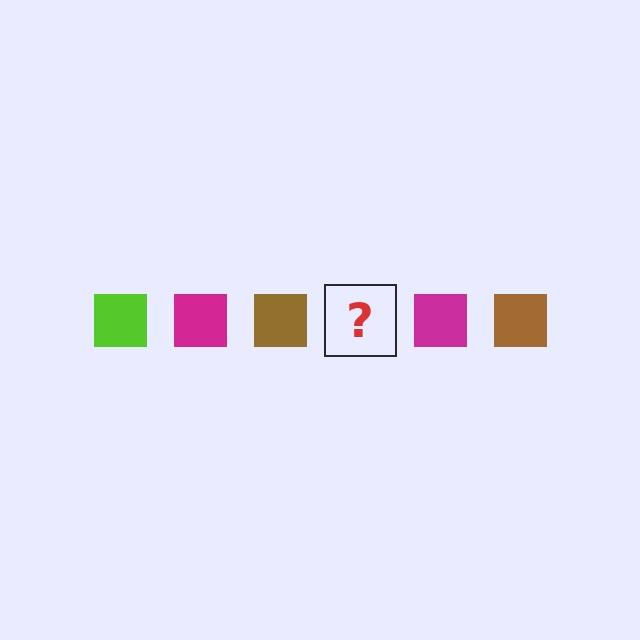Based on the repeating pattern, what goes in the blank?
The blank should be a lime square.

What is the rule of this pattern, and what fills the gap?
The rule is that the pattern cycles through lime, magenta, brown squares. The gap should be filled with a lime square.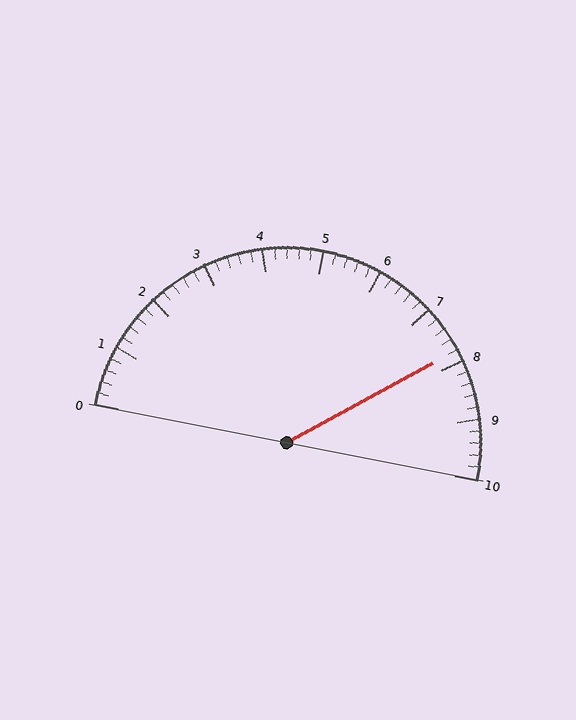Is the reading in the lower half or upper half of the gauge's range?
The reading is in the upper half of the range (0 to 10).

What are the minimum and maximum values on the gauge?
The gauge ranges from 0 to 10.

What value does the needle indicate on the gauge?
The needle indicates approximately 7.8.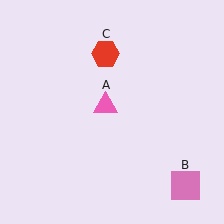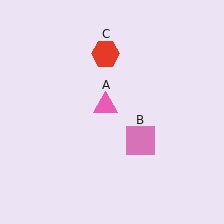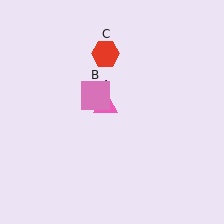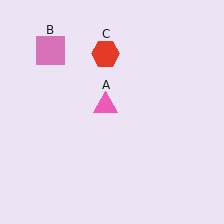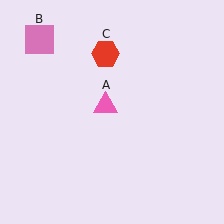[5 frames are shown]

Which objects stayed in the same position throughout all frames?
Pink triangle (object A) and red hexagon (object C) remained stationary.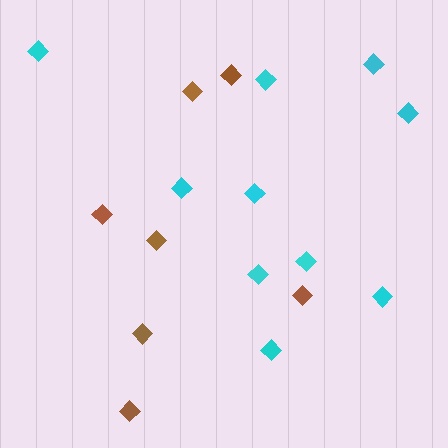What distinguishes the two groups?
There are 2 groups: one group of cyan diamonds (10) and one group of brown diamonds (7).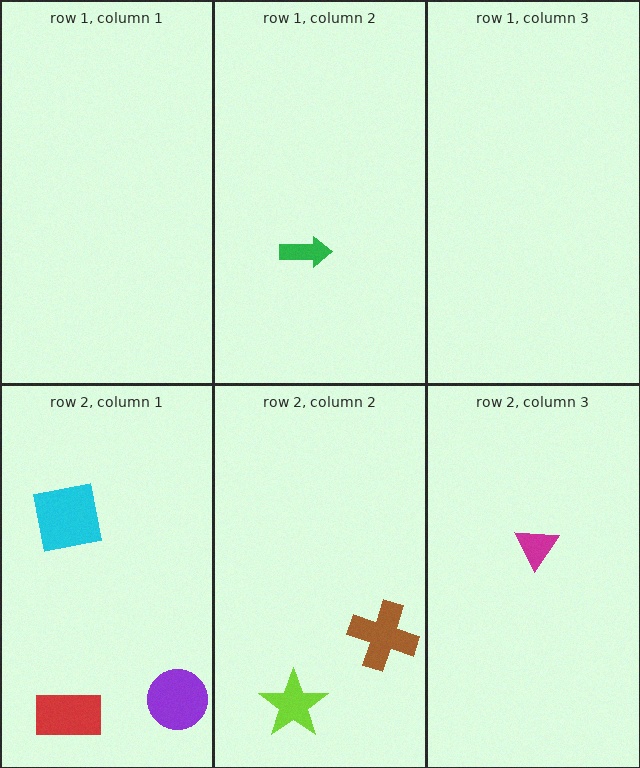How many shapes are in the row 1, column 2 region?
1.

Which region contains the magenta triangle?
The row 2, column 3 region.